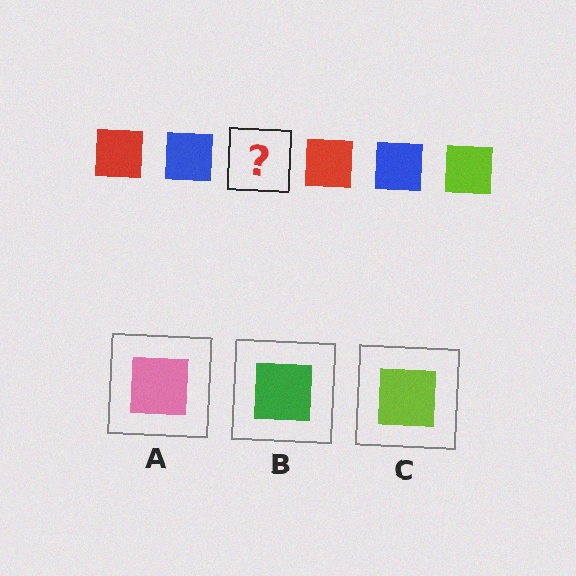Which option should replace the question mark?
Option C.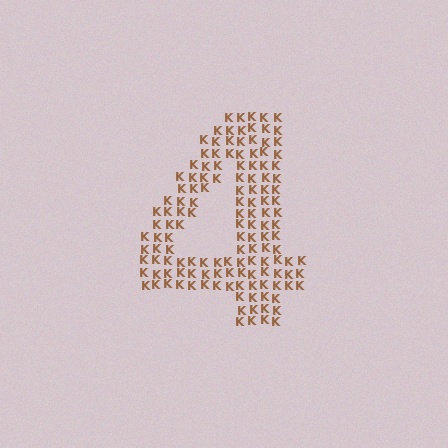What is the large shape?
The large shape is the digit 4.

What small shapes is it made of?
It is made of small letter K's.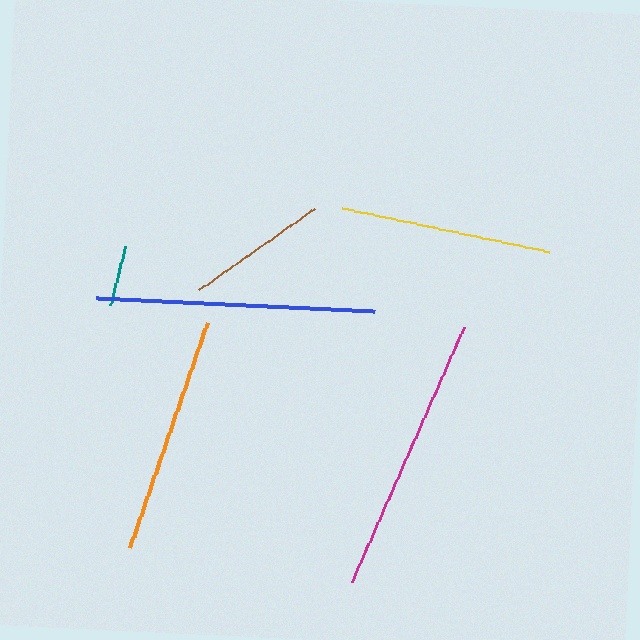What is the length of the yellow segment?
The yellow segment is approximately 212 pixels long.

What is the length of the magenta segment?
The magenta segment is approximately 278 pixels long.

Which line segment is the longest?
The blue line is the longest at approximately 279 pixels.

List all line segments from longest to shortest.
From longest to shortest: blue, magenta, orange, yellow, brown, teal.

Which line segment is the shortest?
The teal line is the shortest at approximately 61 pixels.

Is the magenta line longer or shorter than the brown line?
The magenta line is longer than the brown line.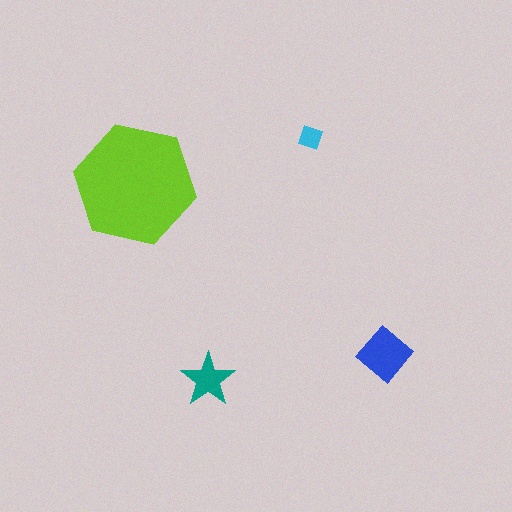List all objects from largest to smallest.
The lime hexagon, the blue diamond, the teal star, the cyan diamond.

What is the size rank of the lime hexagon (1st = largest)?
1st.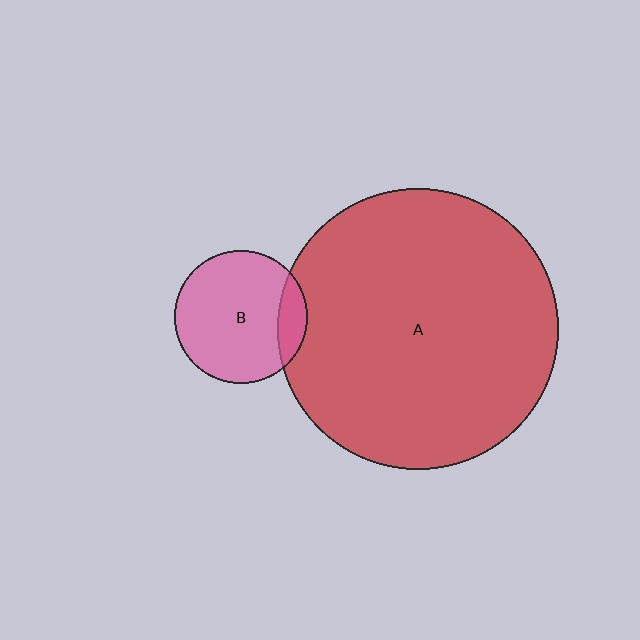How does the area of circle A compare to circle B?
Approximately 4.5 times.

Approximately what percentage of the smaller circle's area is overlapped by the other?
Approximately 15%.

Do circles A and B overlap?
Yes.